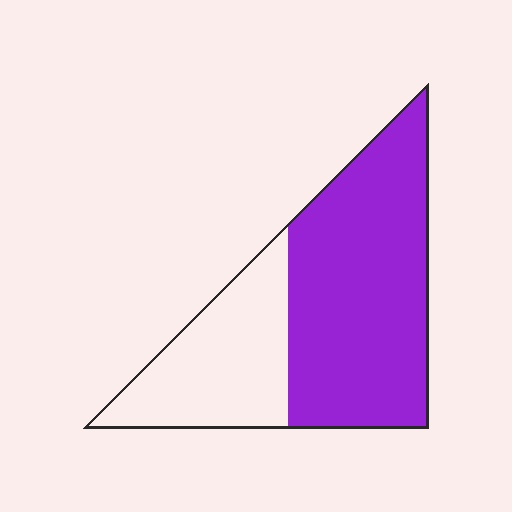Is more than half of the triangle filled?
Yes.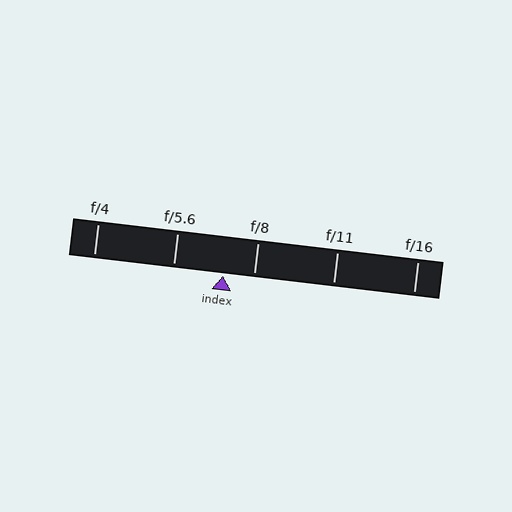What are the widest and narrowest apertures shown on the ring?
The widest aperture shown is f/4 and the narrowest is f/16.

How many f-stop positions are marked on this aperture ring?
There are 5 f-stop positions marked.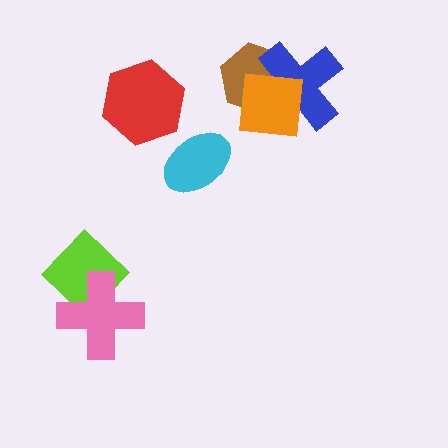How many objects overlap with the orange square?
2 objects overlap with the orange square.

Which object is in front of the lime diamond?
The pink cross is in front of the lime diamond.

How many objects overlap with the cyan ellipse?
0 objects overlap with the cyan ellipse.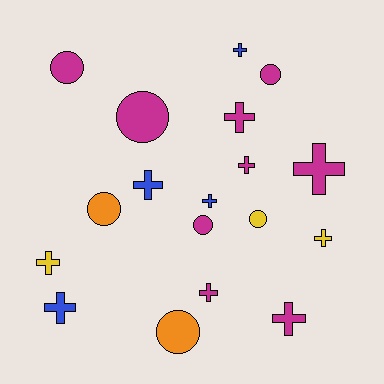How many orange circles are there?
There are 2 orange circles.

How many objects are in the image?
There are 18 objects.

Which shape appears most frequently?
Cross, with 11 objects.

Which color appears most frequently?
Magenta, with 9 objects.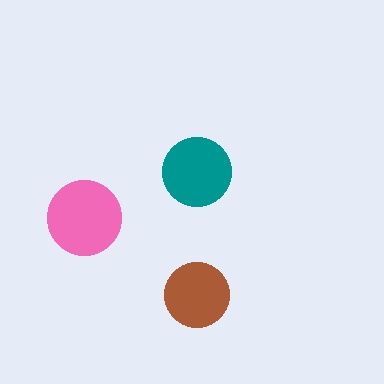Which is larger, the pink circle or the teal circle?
The pink one.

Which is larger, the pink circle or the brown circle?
The pink one.